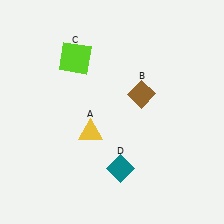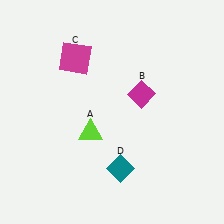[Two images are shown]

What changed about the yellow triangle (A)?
In Image 1, A is yellow. In Image 2, it changed to lime.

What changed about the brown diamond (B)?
In Image 1, B is brown. In Image 2, it changed to magenta.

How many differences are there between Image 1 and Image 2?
There are 3 differences between the two images.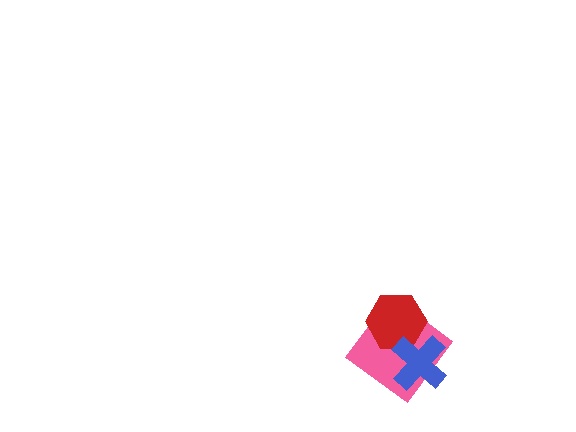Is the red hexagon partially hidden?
Yes, it is partially covered by another shape.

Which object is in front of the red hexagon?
The blue cross is in front of the red hexagon.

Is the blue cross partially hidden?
No, no other shape covers it.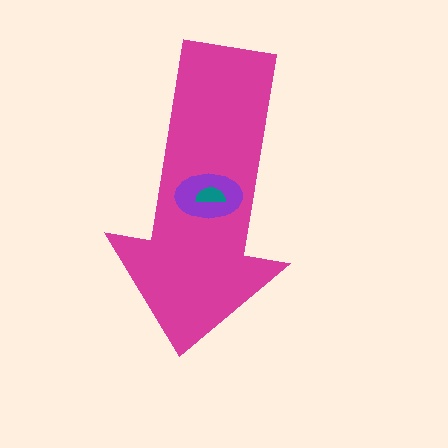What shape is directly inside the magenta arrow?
The purple ellipse.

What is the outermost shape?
The magenta arrow.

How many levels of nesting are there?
3.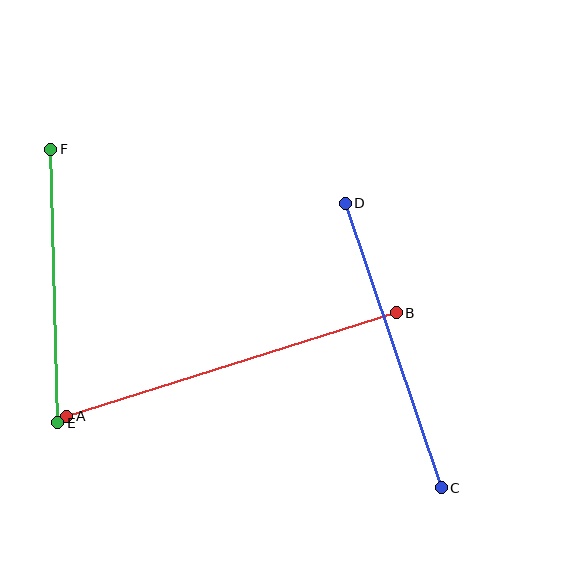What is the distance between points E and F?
The distance is approximately 274 pixels.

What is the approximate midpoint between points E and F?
The midpoint is at approximately (54, 286) pixels.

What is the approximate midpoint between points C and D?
The midpoint is at approximately (393, 346) pixels.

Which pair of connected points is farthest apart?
Points A and B are farthest apart.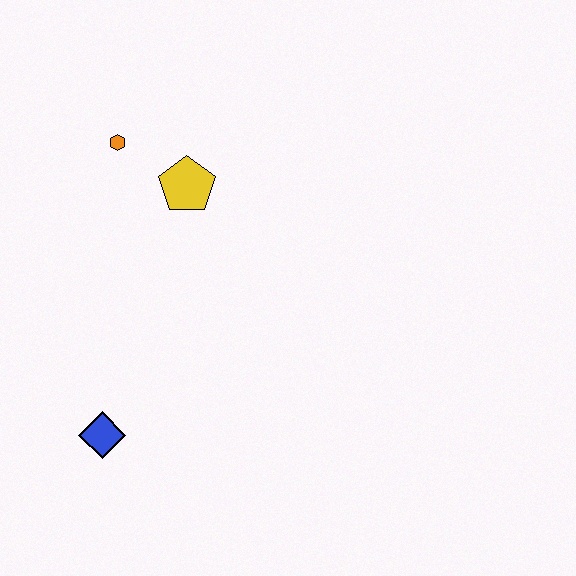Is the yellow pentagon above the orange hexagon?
No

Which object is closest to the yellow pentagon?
The orange hexagon is closest to the yellow pentagon.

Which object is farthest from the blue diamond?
The orange hexagon is farthest from the blue diamond.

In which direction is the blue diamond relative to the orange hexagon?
The blue diamond is below the orange hexagon.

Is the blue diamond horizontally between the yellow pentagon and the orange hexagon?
No